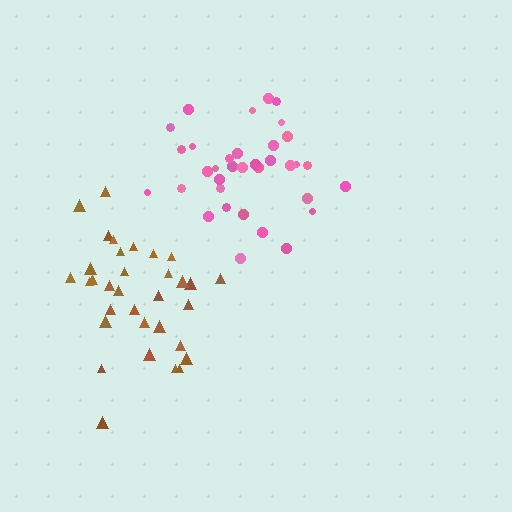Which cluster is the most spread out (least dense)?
Pink.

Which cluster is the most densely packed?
Brown.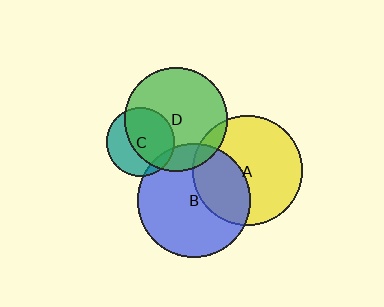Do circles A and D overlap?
Yes.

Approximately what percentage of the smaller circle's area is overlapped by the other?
Approximately 10%.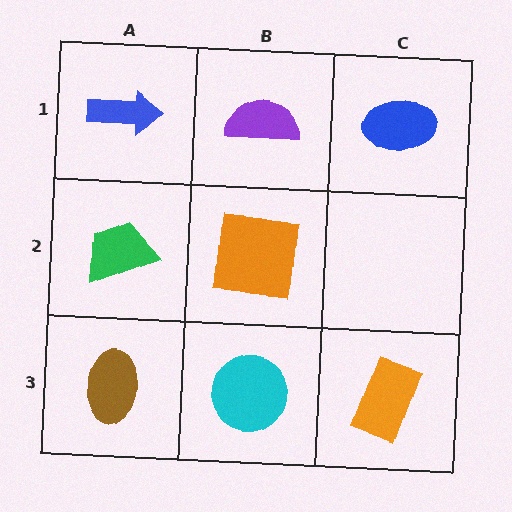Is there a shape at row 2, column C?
No, that cell is empty.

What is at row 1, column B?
A purple semicircle.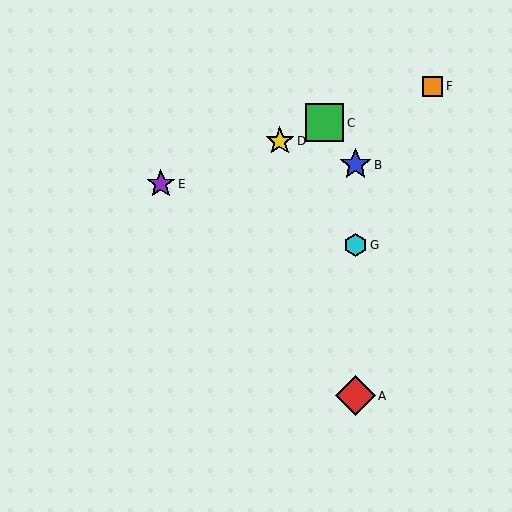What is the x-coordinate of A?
Object A is at x≈355.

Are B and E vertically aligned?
No, B is at x≈355 and E is at x≈161.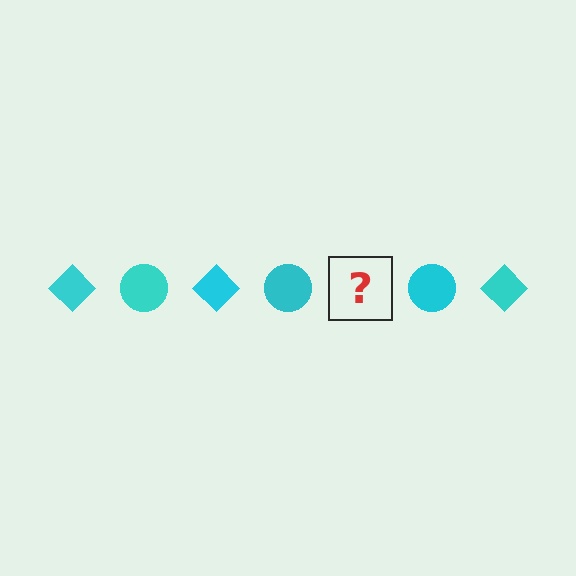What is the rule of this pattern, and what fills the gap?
The rule is that the pattern cycles through diamond, circle shapes in cyan. The gap should be filled with a cyan diamond.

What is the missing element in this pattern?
The missing element is a cyan diamond.